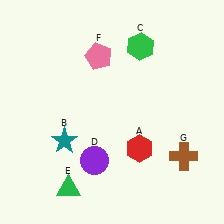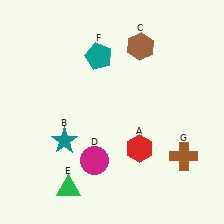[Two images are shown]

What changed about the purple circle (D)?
In Image 1, D is purple. In Image 2, it changed to magenta.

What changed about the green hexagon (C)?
In Image 1, C is green. In Image 2, it changed to brown.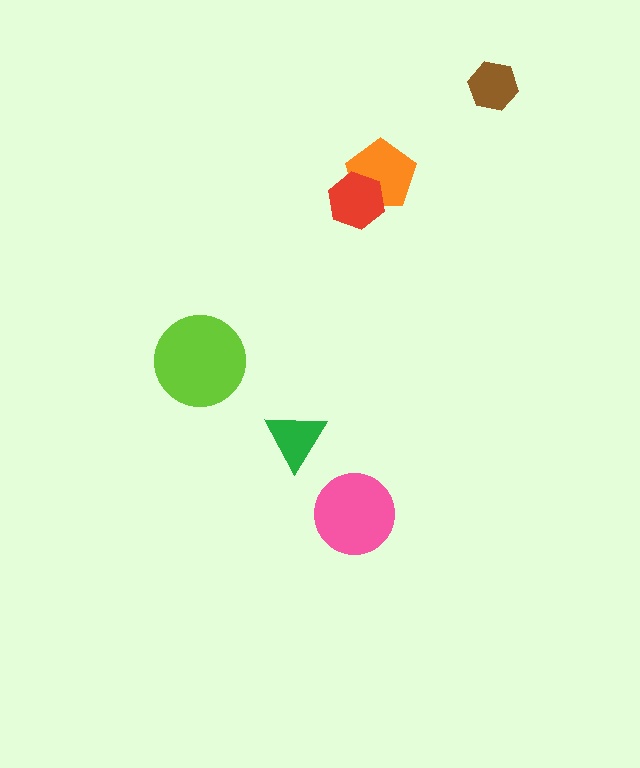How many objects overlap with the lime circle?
0 objects overlap with the lime circle.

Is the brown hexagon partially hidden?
No, no other shape covers it.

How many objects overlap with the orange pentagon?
1 object overlaps with the orange pentagon.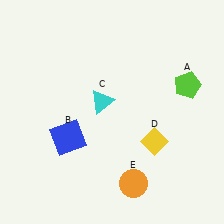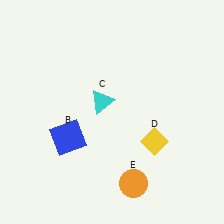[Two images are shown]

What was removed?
The lime pentagon (A) was removed in Image 2.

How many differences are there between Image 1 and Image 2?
There is 1 difference between the two images.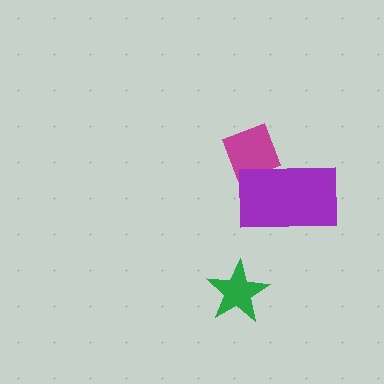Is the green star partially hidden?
No, no other shape covers it.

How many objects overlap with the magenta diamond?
1 object overlaps with the magenta diamond.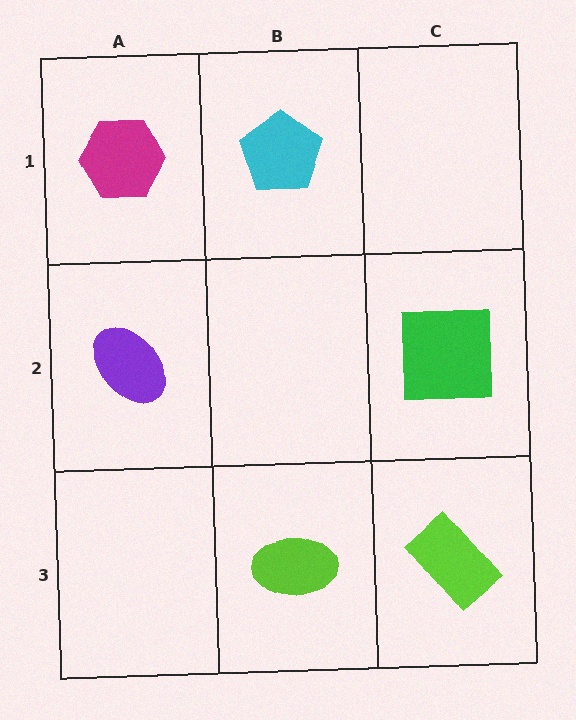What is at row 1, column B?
A cyan pentagon.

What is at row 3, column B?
A lime ellipse.